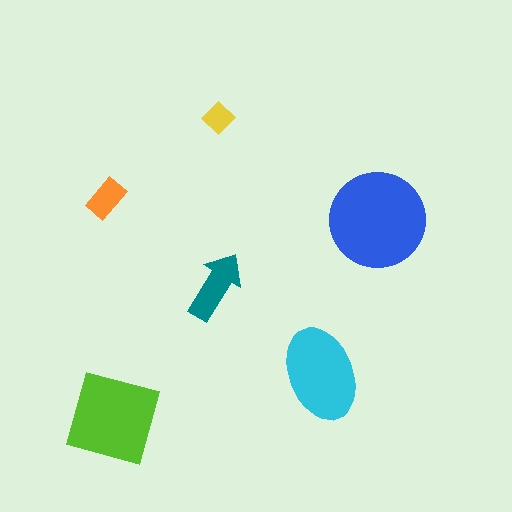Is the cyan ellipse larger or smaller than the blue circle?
Smaller.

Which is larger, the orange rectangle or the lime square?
The lime square.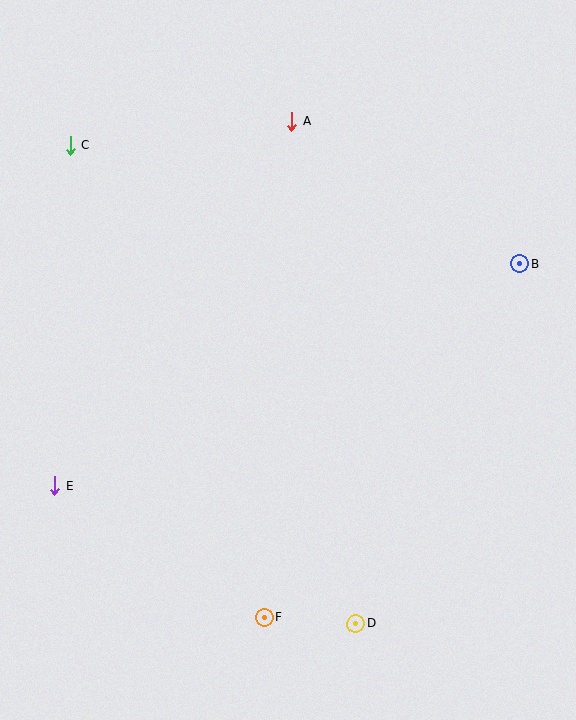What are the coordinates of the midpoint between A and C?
The midpoint between A and C is at (181, 133).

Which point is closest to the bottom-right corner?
Point D is closest to the bottom-right corner.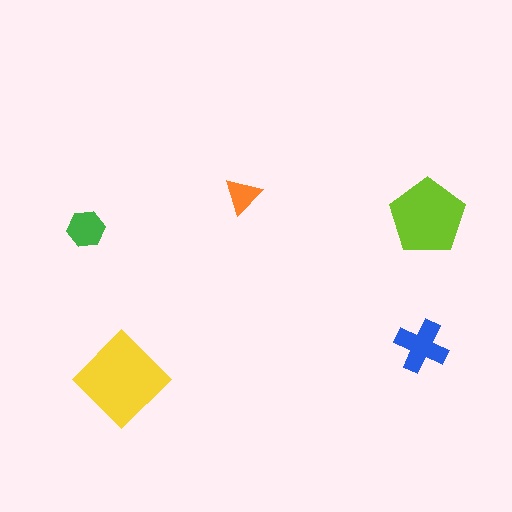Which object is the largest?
The yellow diamond.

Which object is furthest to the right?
The lime pentagon is rightmost.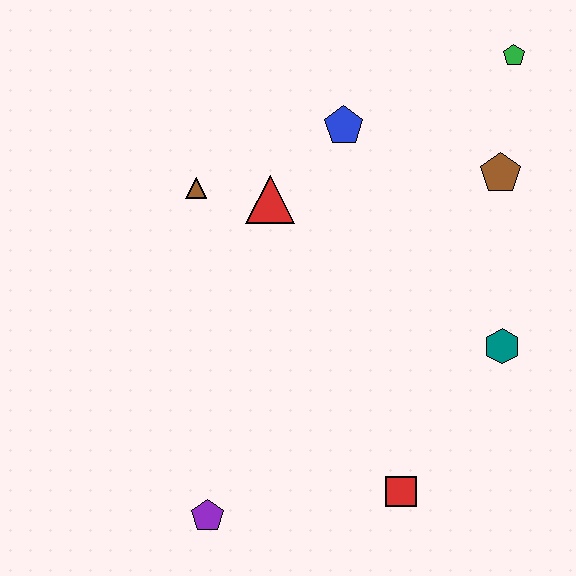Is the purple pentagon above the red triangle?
No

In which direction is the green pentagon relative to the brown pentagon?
The green pentagon is above the brown pentagon.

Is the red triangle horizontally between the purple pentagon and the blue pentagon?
Yes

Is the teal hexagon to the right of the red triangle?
Yes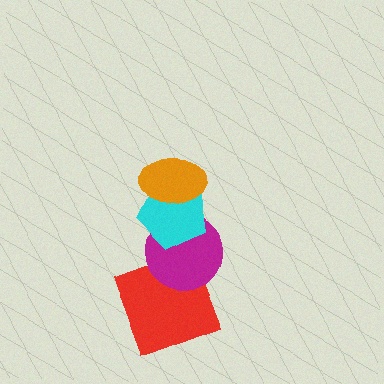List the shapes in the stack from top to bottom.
From top to bottom: the orange ellipse, the cyan pentagon, the magenta circle, the red square.